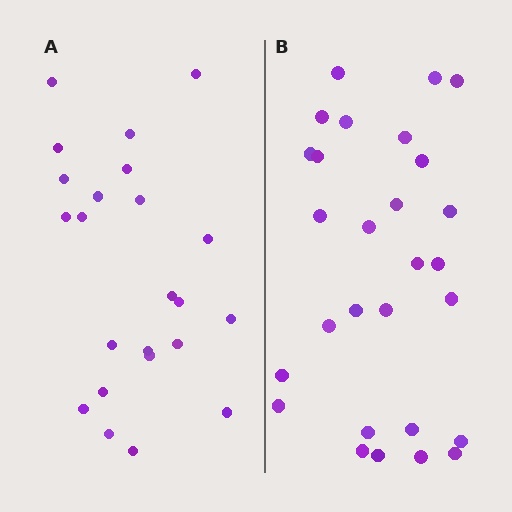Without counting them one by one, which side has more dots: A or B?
Region B (the right region) has more dots.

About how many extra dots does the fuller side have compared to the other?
Region B has about 5 more dots than region A.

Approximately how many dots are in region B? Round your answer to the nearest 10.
About 30 dots. (The exact count is 28, which rounds to 30.)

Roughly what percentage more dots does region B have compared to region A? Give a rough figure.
About 20% more.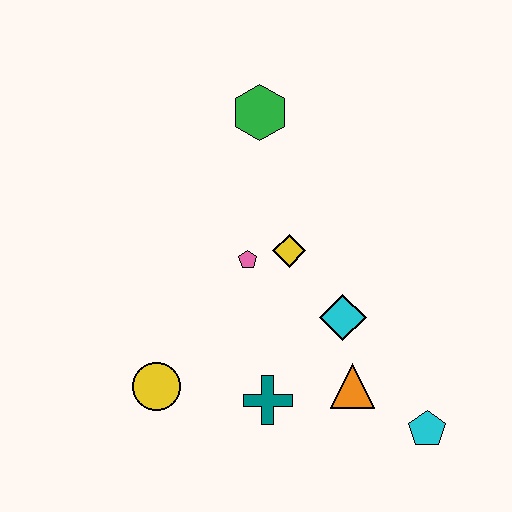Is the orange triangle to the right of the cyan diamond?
Yes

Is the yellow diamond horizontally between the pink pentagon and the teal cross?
No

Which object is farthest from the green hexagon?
The cyan pentagon is farthest from the green hexagon.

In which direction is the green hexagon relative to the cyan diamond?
The green hexagon is above the cyan diamond.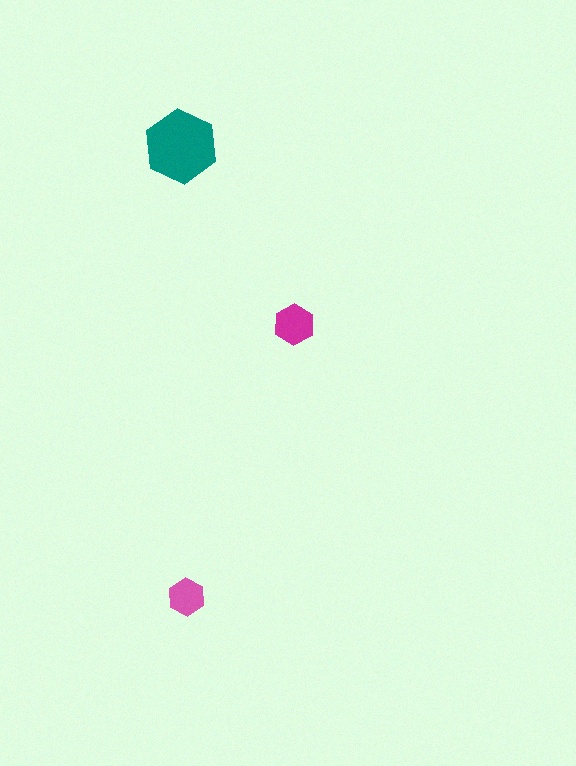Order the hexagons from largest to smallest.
the teal one, the magenta one, the pink one.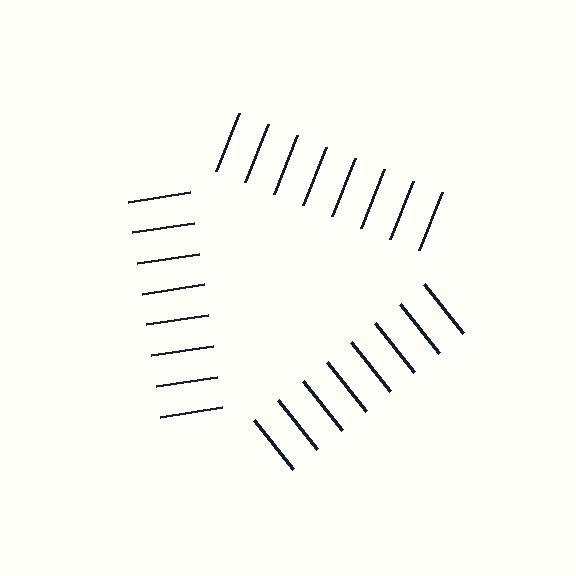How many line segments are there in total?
24 — 8 along each of the 3 edges.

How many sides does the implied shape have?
3 sides — the line-ends trace a triangle.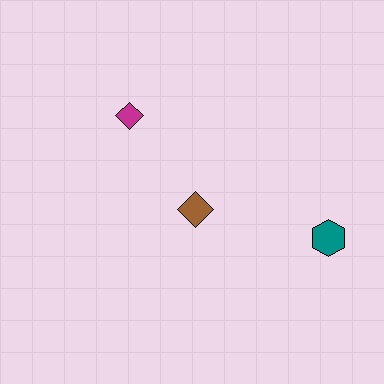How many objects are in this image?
There are 3 objects.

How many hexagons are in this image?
There is 1 hexagon.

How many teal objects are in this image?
There is 1 teal object.